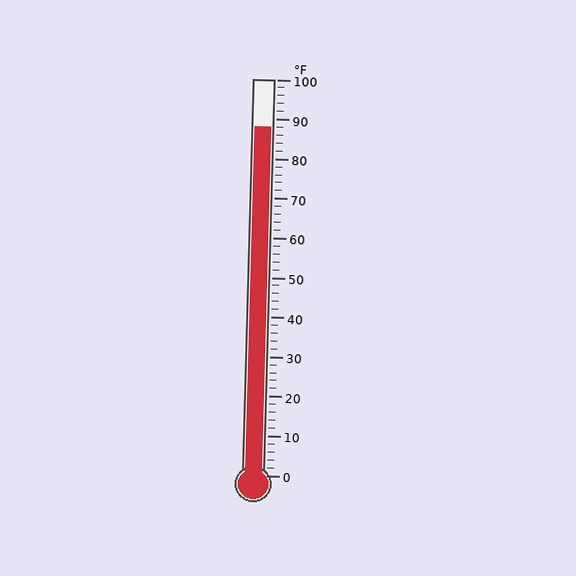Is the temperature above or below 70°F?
The temperature is above 70°F.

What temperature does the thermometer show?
The thermometer shows approximately 88°F.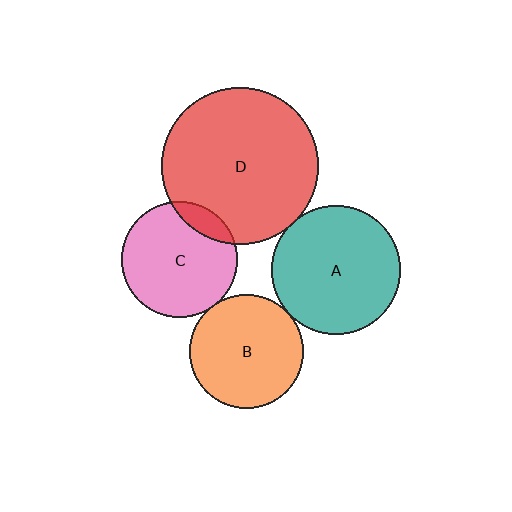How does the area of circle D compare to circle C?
Approximately 1.8 times.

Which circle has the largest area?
Circle D (red).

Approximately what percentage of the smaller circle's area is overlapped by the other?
Approximately 5%.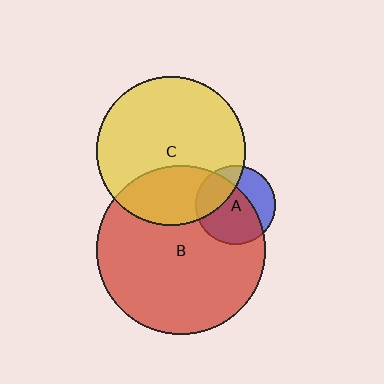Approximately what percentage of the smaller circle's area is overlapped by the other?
Approximately 30%.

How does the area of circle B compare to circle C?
Approximately 1.3 times.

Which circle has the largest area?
Circle B (red).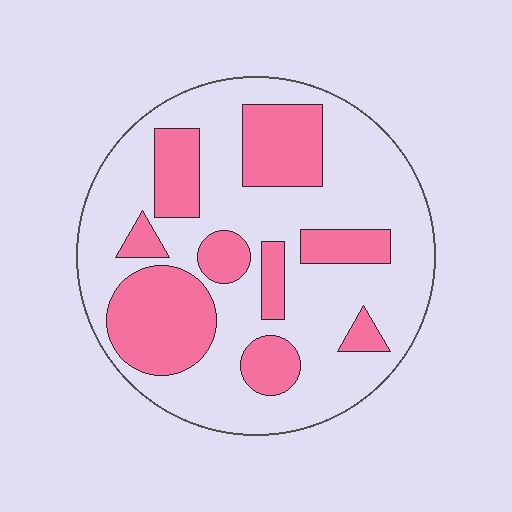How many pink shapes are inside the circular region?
9.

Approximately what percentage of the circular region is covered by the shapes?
Approximately 35%.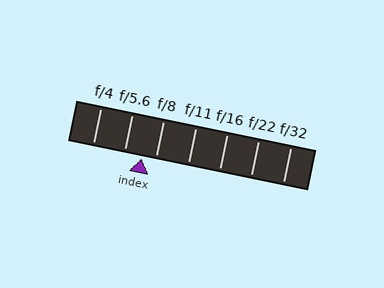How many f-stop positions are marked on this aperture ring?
There are 7 f-stop positions marked.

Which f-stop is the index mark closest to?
The index mark is closest to f/8.